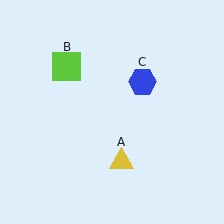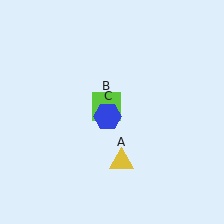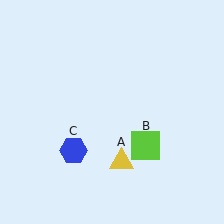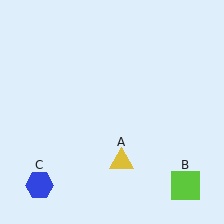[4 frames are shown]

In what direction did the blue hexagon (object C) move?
The blue hexagon (object C) moved down and to the left.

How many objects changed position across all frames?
2 objects changed position: lime square (object B), blue hexagon (object C).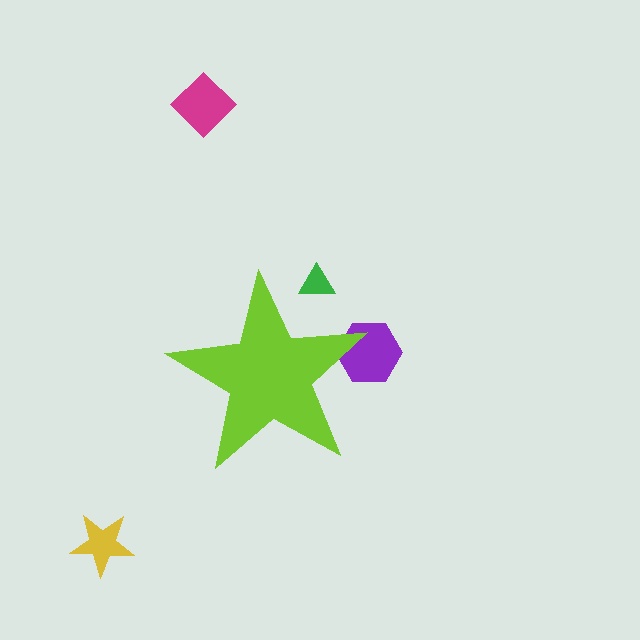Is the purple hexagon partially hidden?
Yes, the purple hexagon is partially hidden behind the lime star.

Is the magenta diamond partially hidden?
No, the magenta diamond is fully visible.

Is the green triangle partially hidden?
Yes, the green triangle is partially hidden behind the lime star.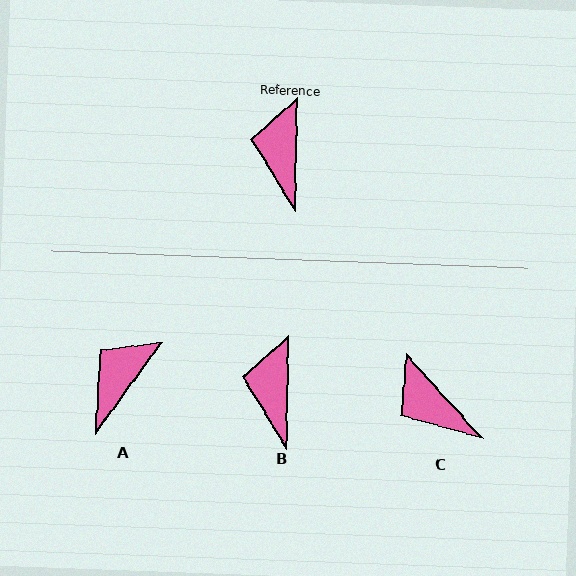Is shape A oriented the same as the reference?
No, it is off by about 35 degrees.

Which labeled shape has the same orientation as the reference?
B.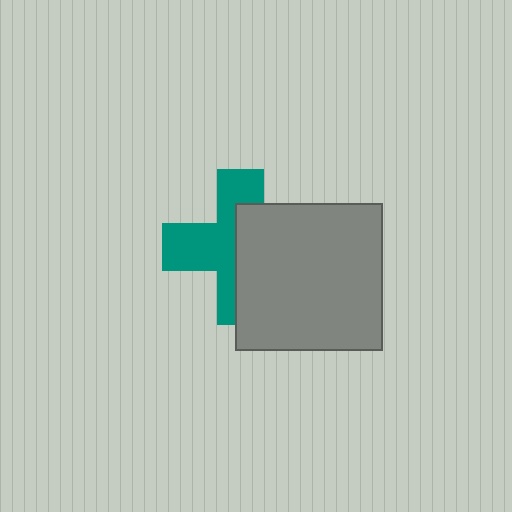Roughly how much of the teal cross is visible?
About half of it is visible (roughly 51%).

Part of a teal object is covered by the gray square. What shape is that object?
It is a cross.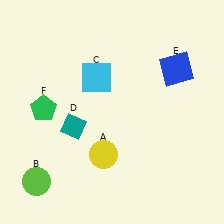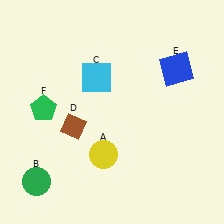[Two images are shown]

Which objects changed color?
B changed from lime to green. D changed from teal to brown.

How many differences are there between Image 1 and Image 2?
There are 2 differences between the two images.